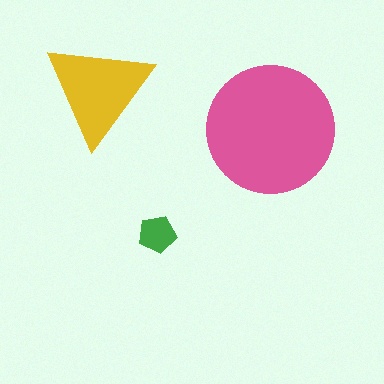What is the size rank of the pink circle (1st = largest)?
1st.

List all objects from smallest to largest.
The green pentagon, the yellow triangle, the pink circle.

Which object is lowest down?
The green pentagon is bottommost.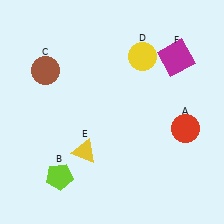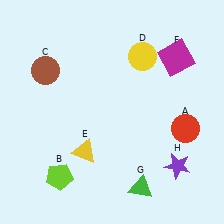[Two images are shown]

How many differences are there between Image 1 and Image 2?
There are 2 differences between the two images.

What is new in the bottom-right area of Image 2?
A purple star (H) was added in the bottom-right area of Image 2.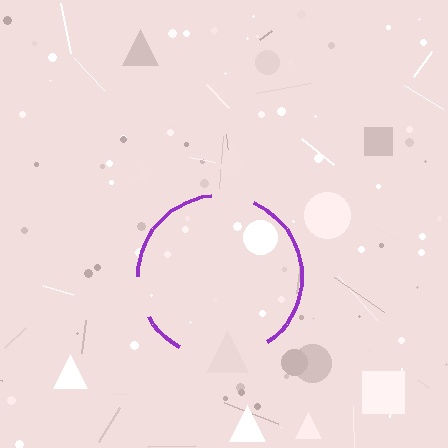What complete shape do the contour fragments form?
The contour fragments form a circle.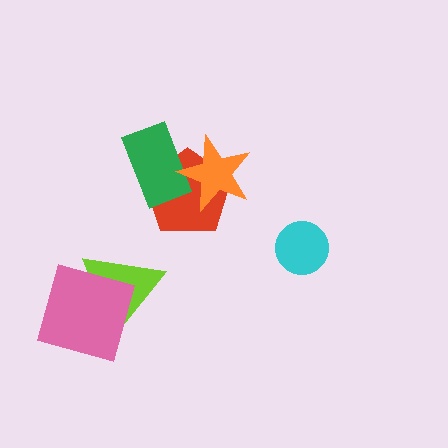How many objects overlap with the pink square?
1 object overlaps with the pink square.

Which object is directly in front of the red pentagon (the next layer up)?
The green rectangle is directly in front of the red pentagon.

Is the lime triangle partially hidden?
Yes, it is partially covered by another shape.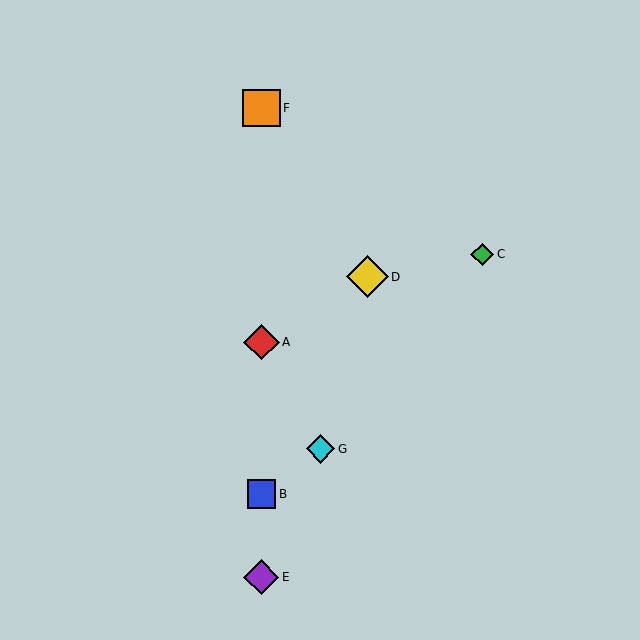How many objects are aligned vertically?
4 objects (A, B, E, F) are aligned vertically.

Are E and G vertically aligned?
No, E is at x≈261 and G is at x≈320.